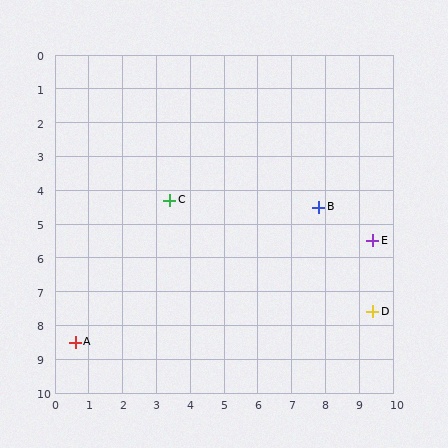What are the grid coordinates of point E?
Point E is at approximately (9.4, 5.5).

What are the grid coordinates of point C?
Point C is at approximately (3.4, 4.3).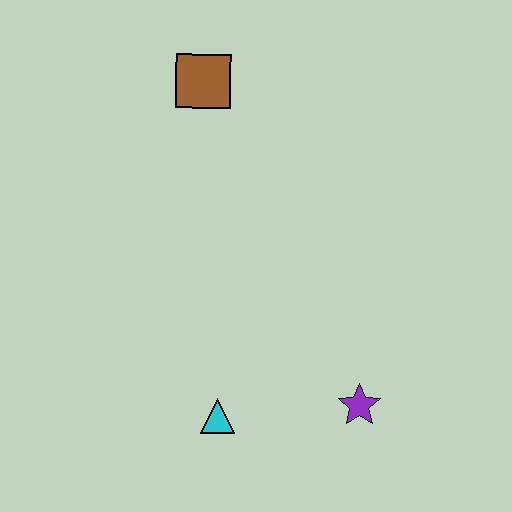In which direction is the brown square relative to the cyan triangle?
The brown square is above the cyan triangle.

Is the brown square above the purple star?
Yes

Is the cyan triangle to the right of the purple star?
No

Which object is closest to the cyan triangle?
The purple star is closest to the cyan triangle.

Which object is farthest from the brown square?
The purple star is farthest from the brown square.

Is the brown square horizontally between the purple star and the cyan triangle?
No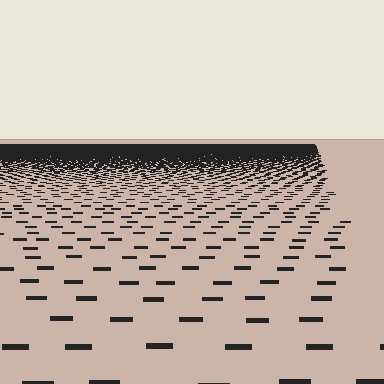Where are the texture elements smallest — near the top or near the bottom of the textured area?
Near the top.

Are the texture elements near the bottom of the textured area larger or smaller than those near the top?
Larger. Near the bottom, elements are closer to the viewer and appear at a bigger on-screen size.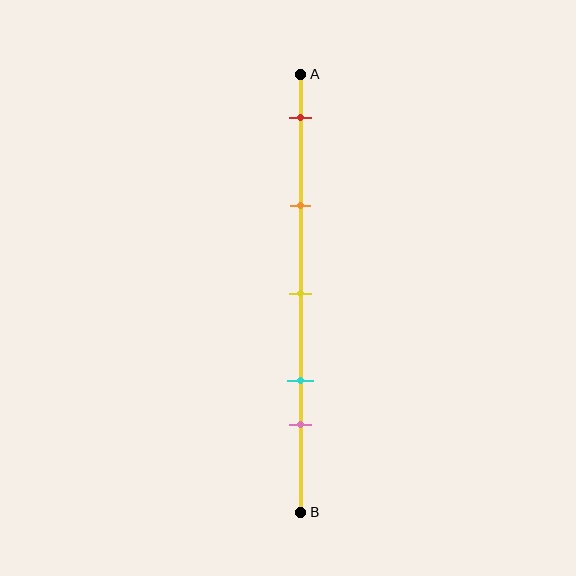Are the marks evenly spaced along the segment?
No, the marks are not evenly spaced.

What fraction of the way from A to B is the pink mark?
The pink mark is approximately 80% (0.8) of the way from A to B.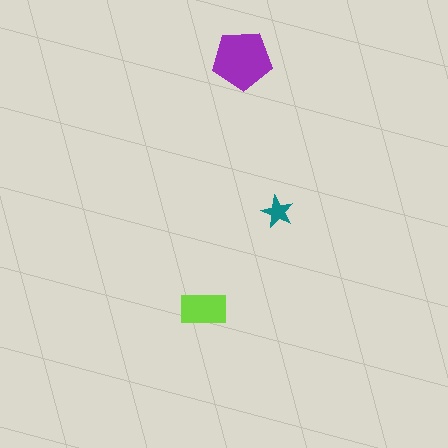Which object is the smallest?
The teal star.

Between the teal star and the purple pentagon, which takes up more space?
The purple pentagon.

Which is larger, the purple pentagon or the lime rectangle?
The purple pentagon.